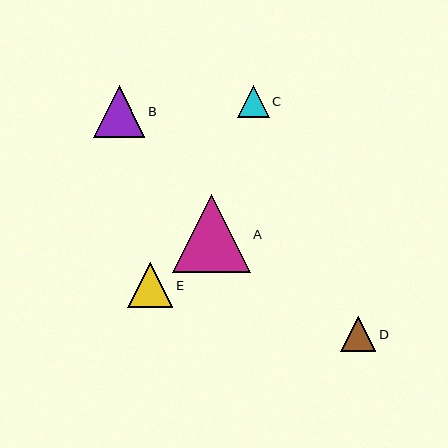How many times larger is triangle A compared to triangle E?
Triangle A is approximately 1.7 times the size of triangle E.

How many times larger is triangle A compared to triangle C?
Triangle A is approximately 2.5 times the size of triangle C.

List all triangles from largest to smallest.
From largest to smallest: A, B, E, D, C.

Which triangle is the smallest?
Triangle C is the smallest with a size of approximately 32 pixels.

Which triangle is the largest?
Triangle A is the largest with a size of approximately 78 pixels.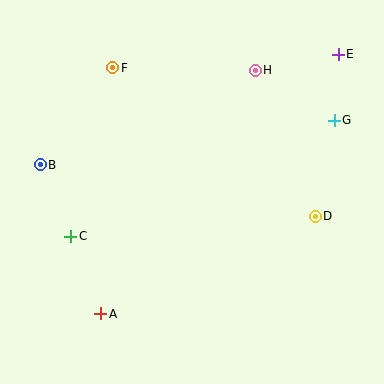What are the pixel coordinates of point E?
Point E is at (338, 54).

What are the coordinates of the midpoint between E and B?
The midpoint between E and B is at (189, 110).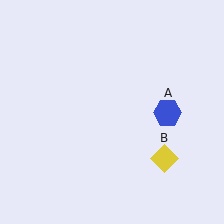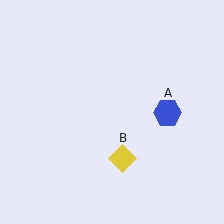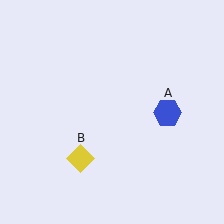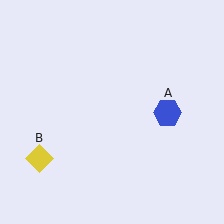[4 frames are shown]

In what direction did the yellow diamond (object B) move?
The yellow diamond (object B) moved left.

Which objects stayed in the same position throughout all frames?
Blue hexagon (object A) remained stationary.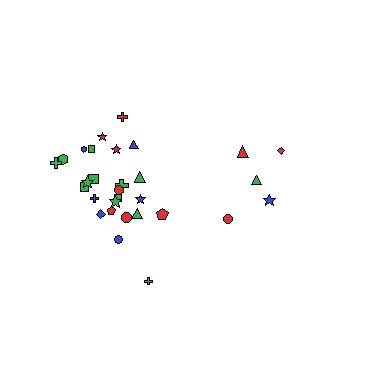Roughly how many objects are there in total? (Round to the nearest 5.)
Roughly 30 objects in total.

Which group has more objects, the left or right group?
The left group.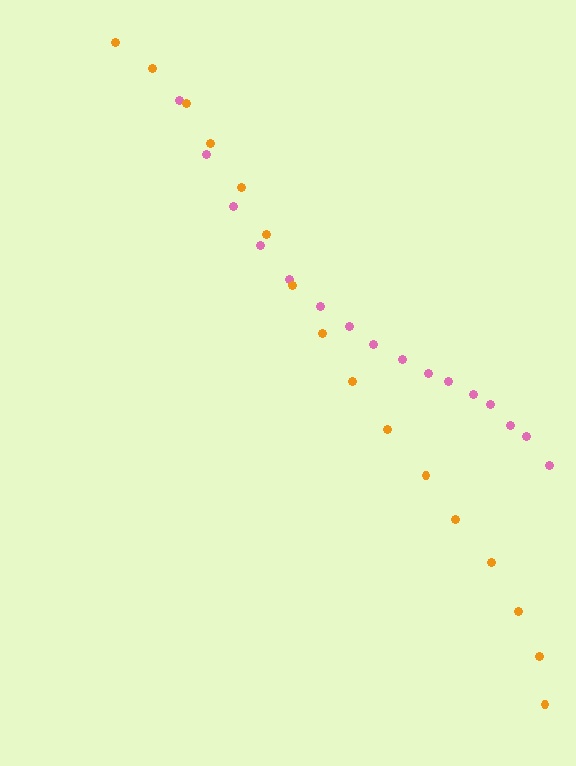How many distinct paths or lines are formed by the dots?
There are 2 distinct paths.